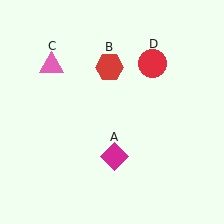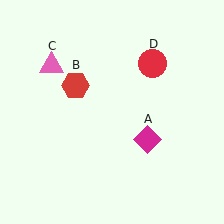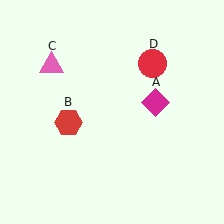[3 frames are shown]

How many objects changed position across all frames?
2 objects changed position: magenta diamond (object A), red hexagon (object B).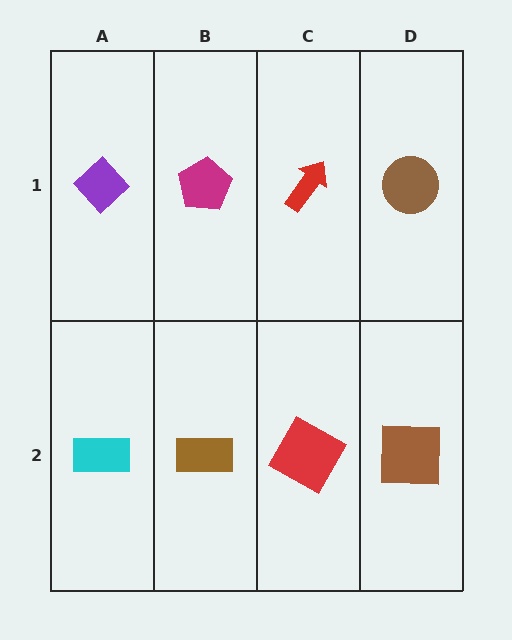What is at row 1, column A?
A purple diamond.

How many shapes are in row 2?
4 shapes.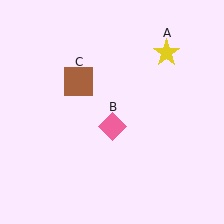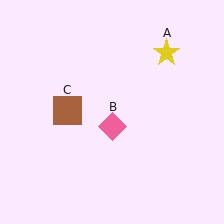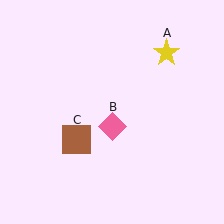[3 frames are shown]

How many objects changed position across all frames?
1 object changed position: brown square (object C).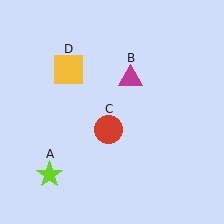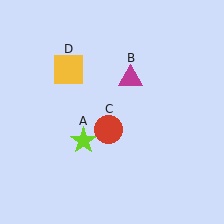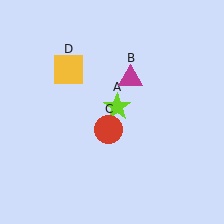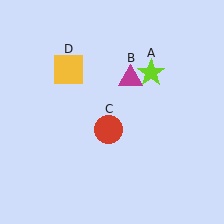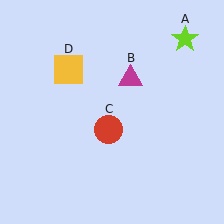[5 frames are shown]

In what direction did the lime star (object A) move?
The lime star (object A) moved up and to the right.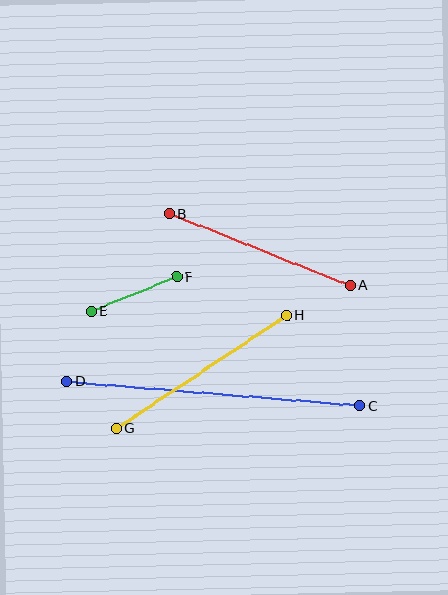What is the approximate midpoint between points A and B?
The midpoint is at approximately (260, 250) pixels.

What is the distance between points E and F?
The distance is approximately 92 pixels.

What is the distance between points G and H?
The distance is approximately 205 pixels.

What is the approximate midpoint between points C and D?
The midpoint is at approximately (213, 394) pixels.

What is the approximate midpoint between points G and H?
The midpoint is at approximately (201, 372) pixels.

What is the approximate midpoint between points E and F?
The midpoint is at approximately (134, 294) pixels.